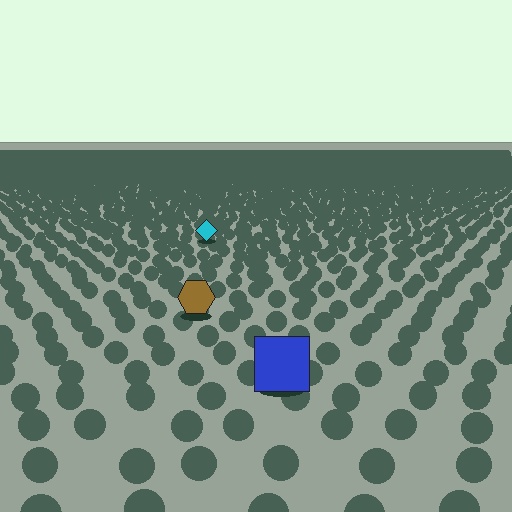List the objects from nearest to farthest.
From nearest to farthest: the blue square, the brown hexagon, the cyan diamond.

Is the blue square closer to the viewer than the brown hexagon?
Yes. The blue square is closer — you can tell from the texture gradient: the ground texture is coarser near it.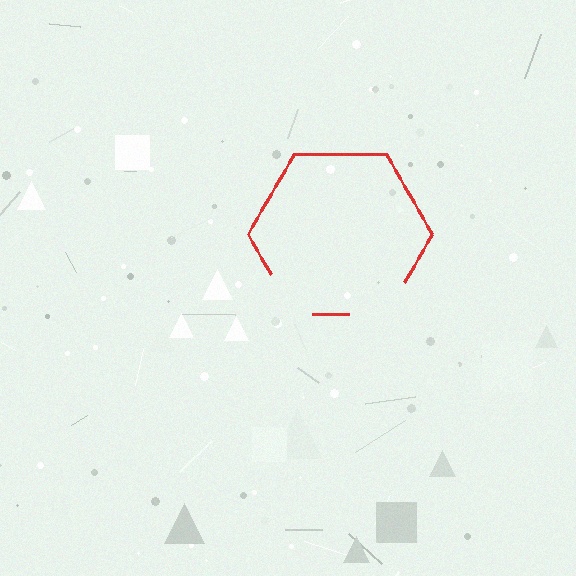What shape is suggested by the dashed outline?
The dashed outline suggests a hexagon.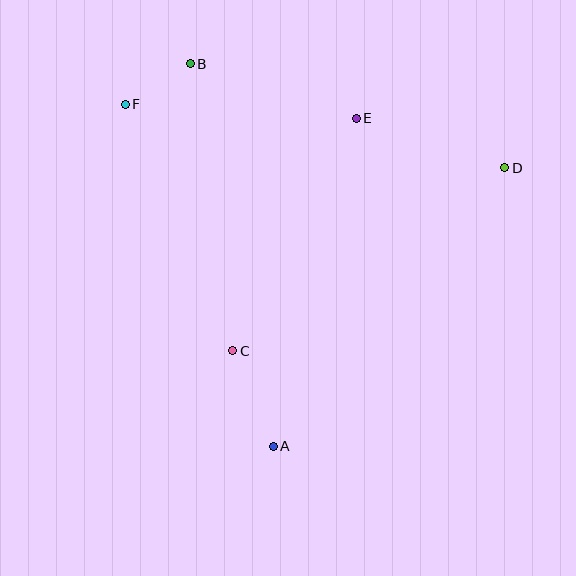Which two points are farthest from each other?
Points A and B are farthest from each other.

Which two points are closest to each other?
Points B and F are closest to each other.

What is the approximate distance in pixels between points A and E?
The distance between A and E is approximately 339 pixels.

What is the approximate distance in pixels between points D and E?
The distance between D and E is approximately 157 pixels.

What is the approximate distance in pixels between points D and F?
The distance between D and F is approximately 385 pixels.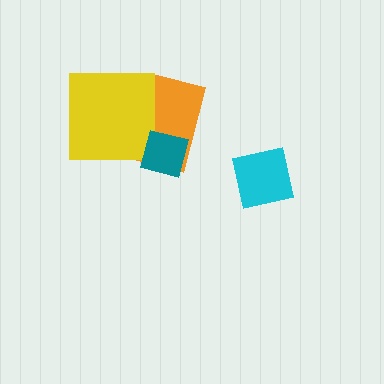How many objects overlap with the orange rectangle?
2 objects overlap with the orange rectangle.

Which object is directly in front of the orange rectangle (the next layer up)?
The yellow square is directly in front of the orange rectangle.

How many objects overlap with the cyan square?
0 objects overlap with the cyan square.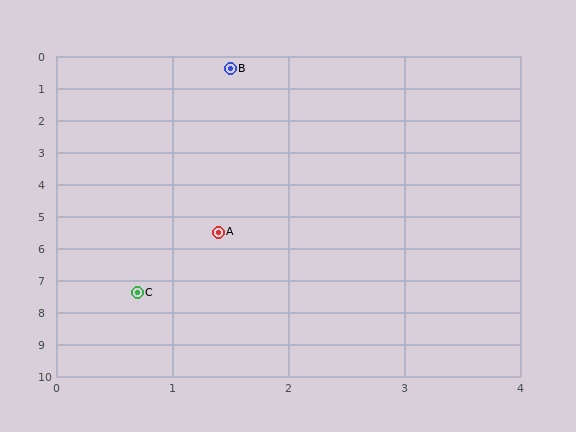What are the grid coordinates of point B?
Point B is at approximately (1.5, 0.4).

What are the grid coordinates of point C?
Point C is at approximately (0.7, 7.4).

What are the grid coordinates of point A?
Point A is at approximately (1.4, 5.5).